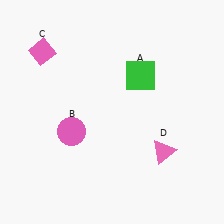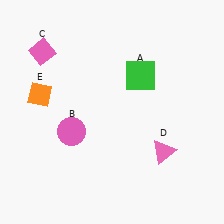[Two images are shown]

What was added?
An orange diamond (E) was added in Image 2.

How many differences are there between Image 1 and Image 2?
There is 1 difference between the two images.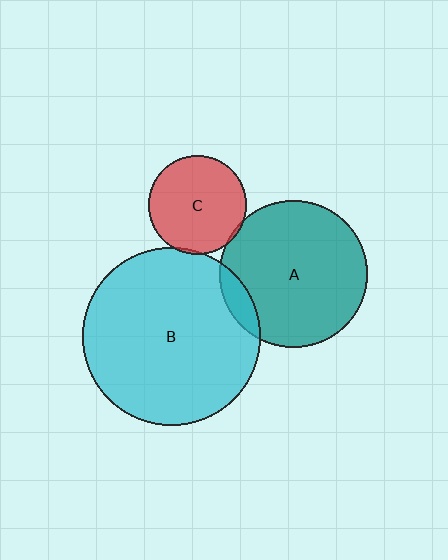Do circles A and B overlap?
Yes.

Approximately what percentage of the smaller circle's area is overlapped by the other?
Approximately 10%.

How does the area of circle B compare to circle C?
Approximately 3.3 times.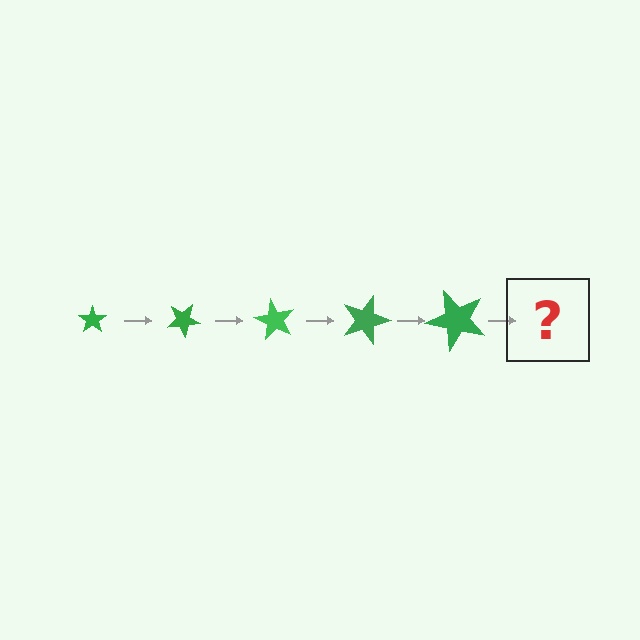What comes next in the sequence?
The next element should be a star, larger than the previous one and rotated 150 degrees from the start.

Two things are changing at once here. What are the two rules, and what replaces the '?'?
The two rules are that the star grows larger each step and it rotates 30 degrees each step. The '?' should be a star, larger than the previous one and rotated 150 degrees from the start.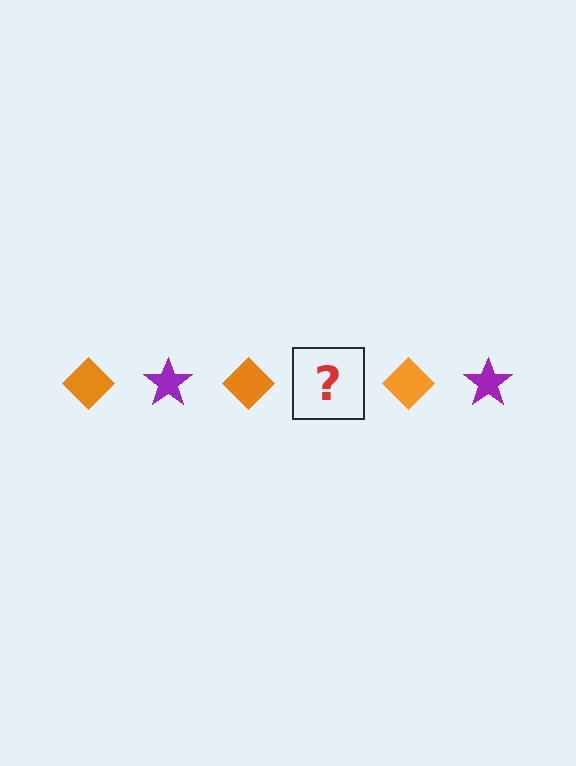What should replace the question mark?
The question mark should be replaced with a purple star.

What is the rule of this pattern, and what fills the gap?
The rule is that the pattern alternates between orange diamond and purple star. The gap should be filled with a purple star.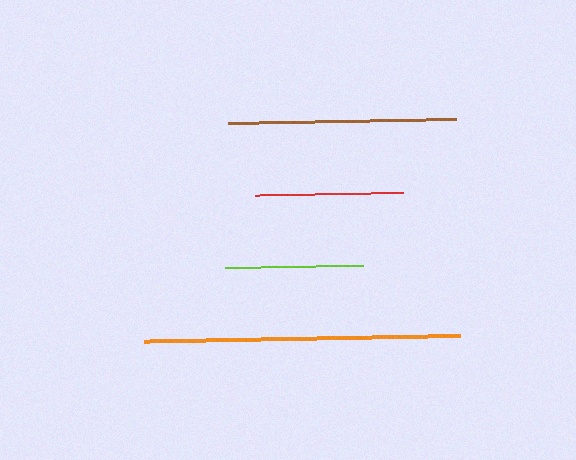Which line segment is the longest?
The orange line is the longest at approximately 316 pixels.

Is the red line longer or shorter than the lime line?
The red line is longer than the lime line.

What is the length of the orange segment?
The orange segment is approximately 316 pixels long.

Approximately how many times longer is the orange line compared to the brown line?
The orange line is approximately 1.4 times the length of the brown line.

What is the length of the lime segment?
The lime segment is approximately 139 pixels long.